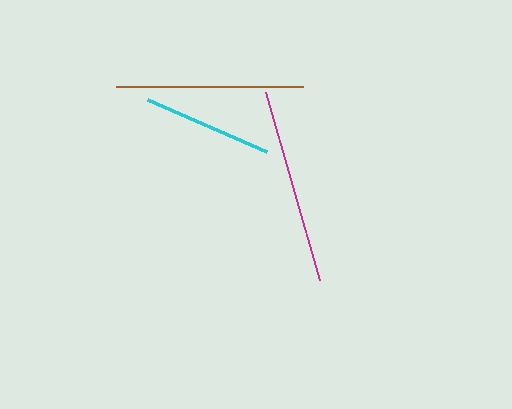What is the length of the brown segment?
The brown segment is approximately 188 pixels long.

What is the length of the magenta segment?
The magenta segment is approximately 196 pixels long.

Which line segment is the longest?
The magenta line is the longest at approximately 196 pixels.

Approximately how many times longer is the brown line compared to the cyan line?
The brown line is approximately 1.4 times the length of the cyan line.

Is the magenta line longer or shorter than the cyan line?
The magenta line is longer than the cyan line.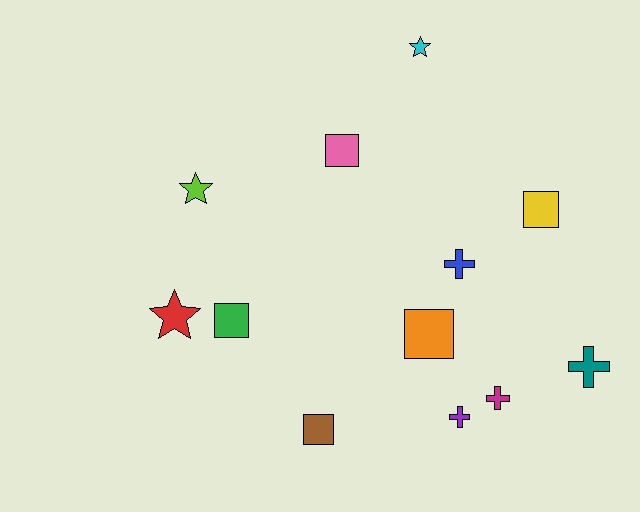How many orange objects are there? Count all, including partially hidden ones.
There is 1 orange object.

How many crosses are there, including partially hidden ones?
There are 4 crosses.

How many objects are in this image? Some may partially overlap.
There are 12 objects.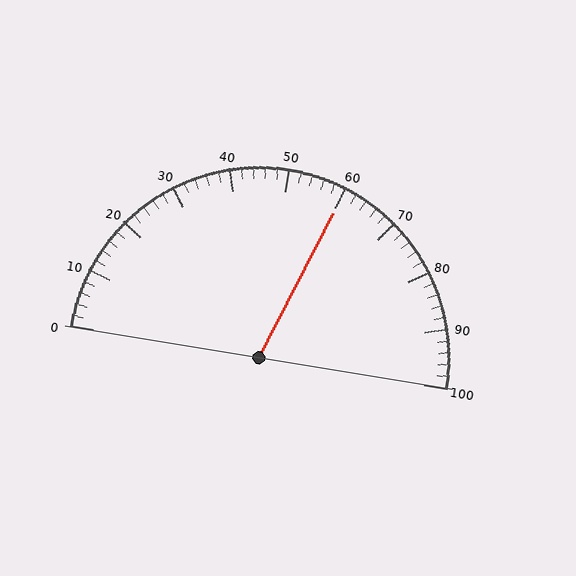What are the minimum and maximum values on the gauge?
The gauge ranges from 0 to 100.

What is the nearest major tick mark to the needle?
The nearest major tick mark is 60.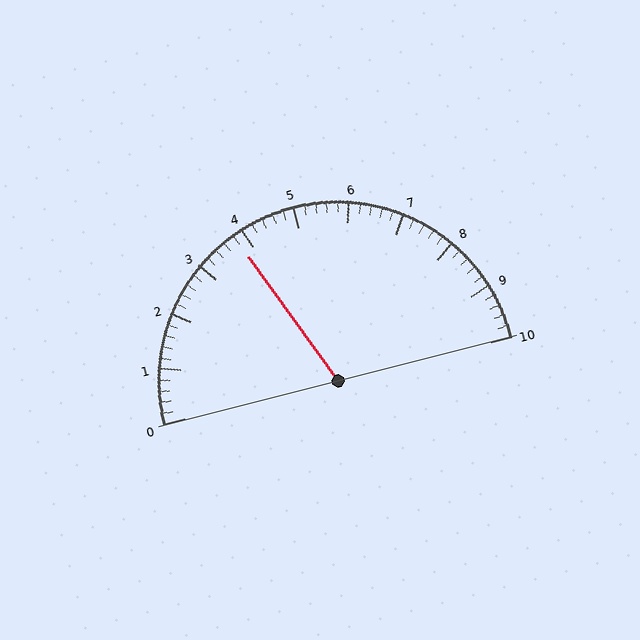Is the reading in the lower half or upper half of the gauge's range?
The reading is in the lower half of the range (0 to 10).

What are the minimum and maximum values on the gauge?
The gauge ranges from 0 to 10.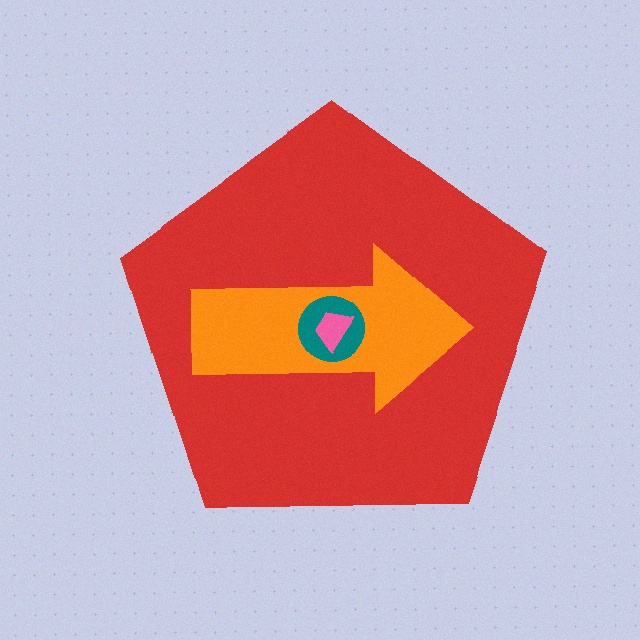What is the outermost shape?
The red pentagon.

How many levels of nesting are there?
4.